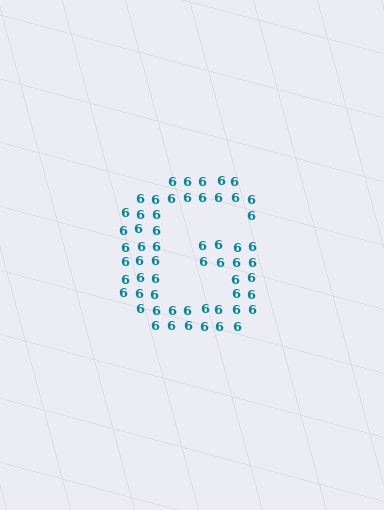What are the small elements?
The small elements are digit 6's.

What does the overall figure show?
The overall figure shows the letter G.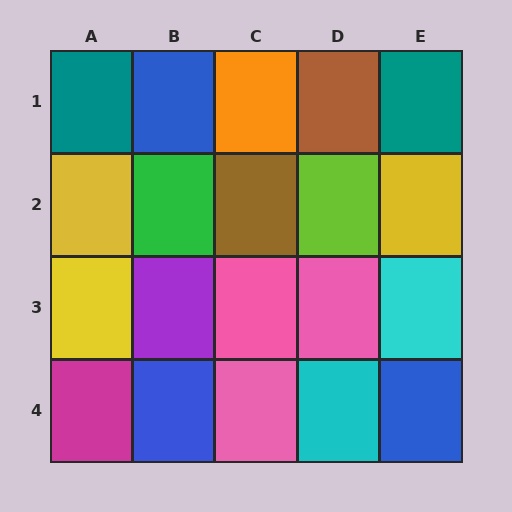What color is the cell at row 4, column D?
Cyan.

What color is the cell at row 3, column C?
Pink.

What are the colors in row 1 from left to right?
Teal, blue, orange, brown, teal.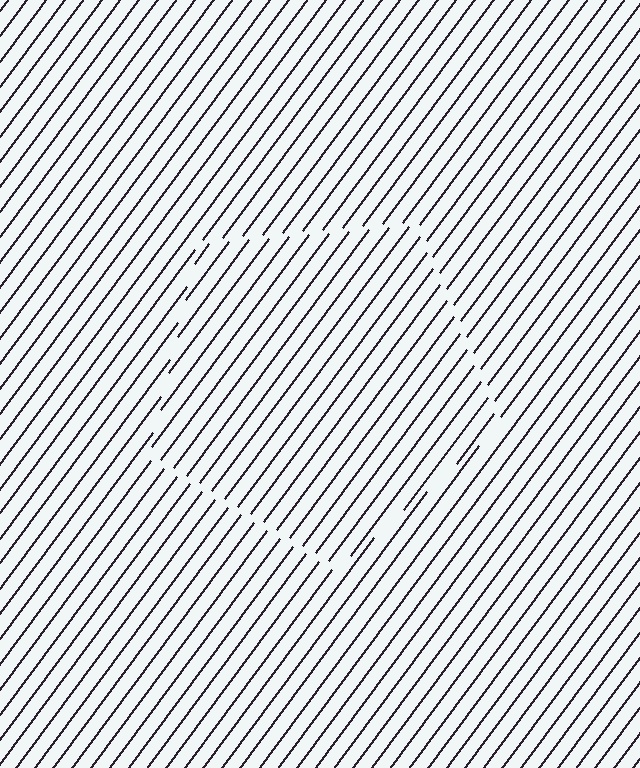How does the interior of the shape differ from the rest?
The interior of the shape contains the same grating, shifted by half a period — the contour is defined by the phase discontinuity where line-ends from the inner and outer gratings abut.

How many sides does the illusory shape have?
5 sides — the line-ends trace a pentagon.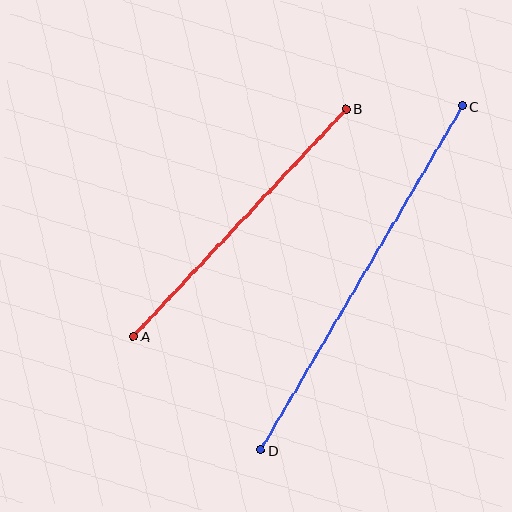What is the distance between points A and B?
The distance is approximately 311 pixels.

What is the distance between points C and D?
The distance is approximately 399 pixels.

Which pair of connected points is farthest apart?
Points C and D are farthest apart.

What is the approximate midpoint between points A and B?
The midpoint is at approximately (240, 223) pixels.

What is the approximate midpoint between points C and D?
The midpoint is at approximately (362, 278) pixels.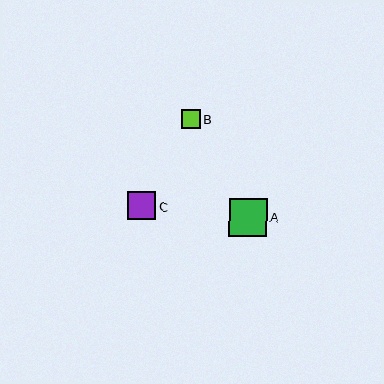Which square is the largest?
Square A is the largest with a size of approximately 38 pixels.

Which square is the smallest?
Square B is the smallest with a size of approximately 19 pixels.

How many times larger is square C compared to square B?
Square C is approximately 1.4 times the size of square B.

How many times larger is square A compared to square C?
Square A is approximately 1.4 times the size of square C.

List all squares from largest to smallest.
From largest to smallest: A, C, B.